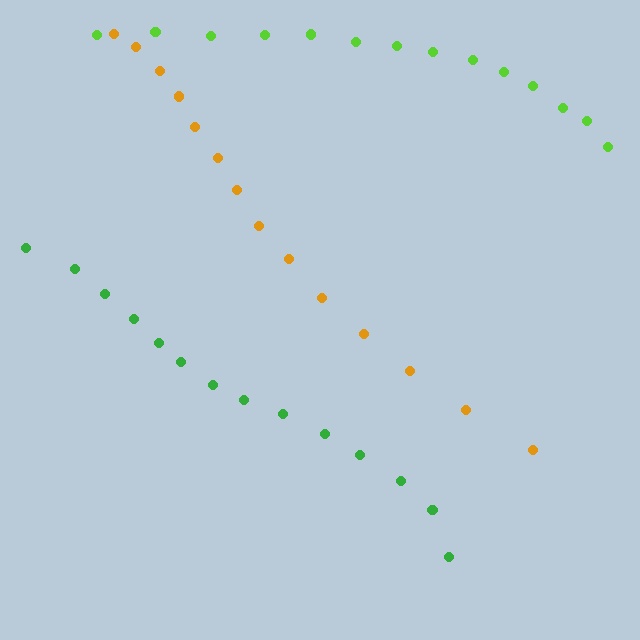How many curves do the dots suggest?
There are 3 distinct paths.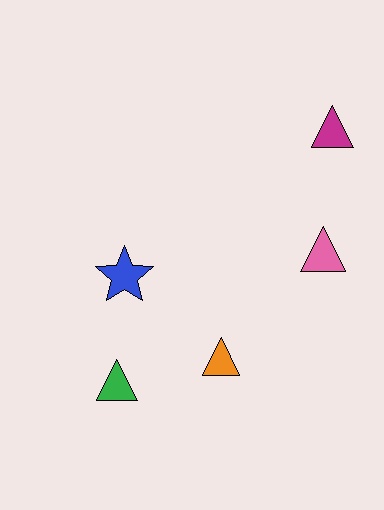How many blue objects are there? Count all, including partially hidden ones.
There is 1 blue object.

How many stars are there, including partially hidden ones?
There is 1 star.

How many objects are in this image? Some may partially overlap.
There are 5 objects.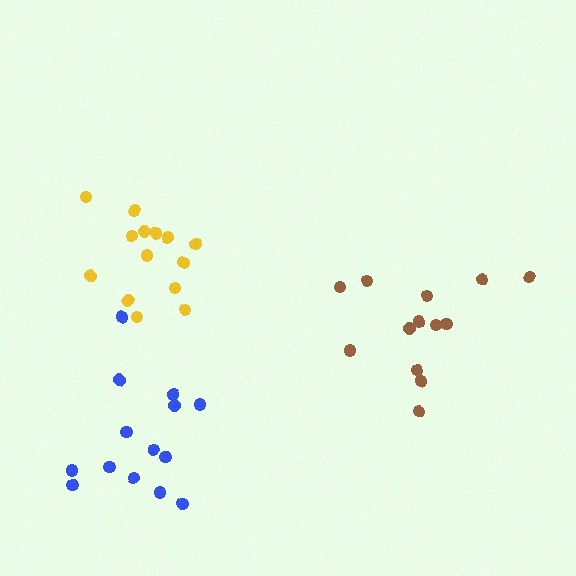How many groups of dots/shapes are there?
There are 3 groups.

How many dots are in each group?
Group 1: 14 dots, Group 2: 13 dots, Group 3: 14 dots (41 total).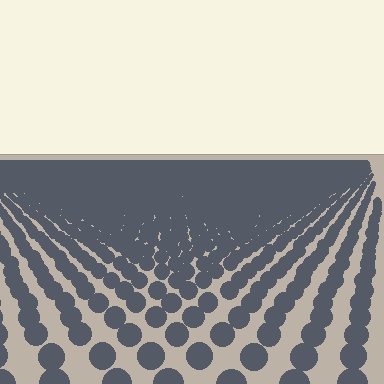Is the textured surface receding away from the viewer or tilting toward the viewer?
The surface is receding away from the viewer. Texture elements get smaller and denser toward the top.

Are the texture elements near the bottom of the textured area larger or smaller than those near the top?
Larger. Near the bottom, elements are closer to the viewer and appear at a bigger on-screen size.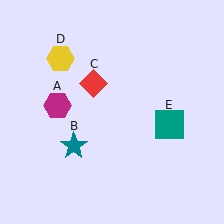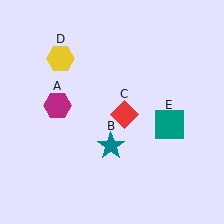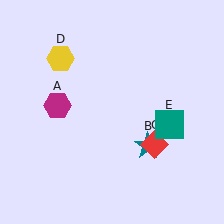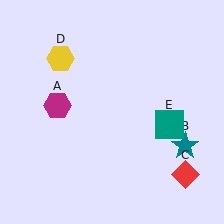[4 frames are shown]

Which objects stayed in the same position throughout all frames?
Magenta hexagon (object A) and yellow hexagon (object D) and teal square (object E) remained stationary.